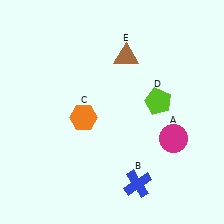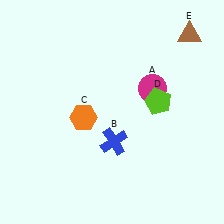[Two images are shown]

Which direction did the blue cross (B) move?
The blue cross (B) moved up.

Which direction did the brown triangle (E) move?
The brown triangle (E) moved right.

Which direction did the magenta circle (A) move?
The magenta circle (A) moved up.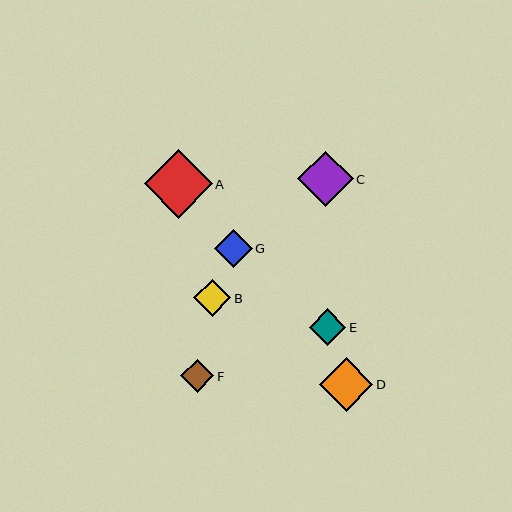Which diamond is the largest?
Diamond A is the largest with a size of approximately 68 pixels.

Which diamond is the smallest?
Diamond F is the smallest with a size of approximately 34 pixels.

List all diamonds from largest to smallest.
From largest to smallest: A, C, D, G, B, E, F.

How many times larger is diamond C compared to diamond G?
Diamond C is approximately 1.5 times the size of diamond G.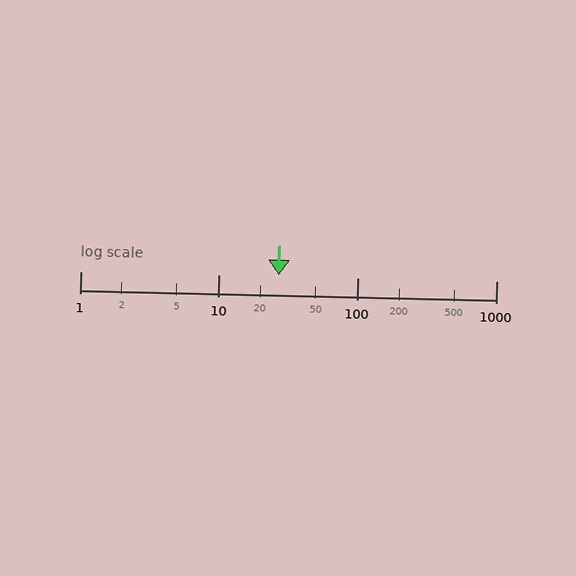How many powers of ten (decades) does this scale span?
The scale spans 3 decades, from 1 to 1000.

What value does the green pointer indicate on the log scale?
The pointer indicates approximately 27.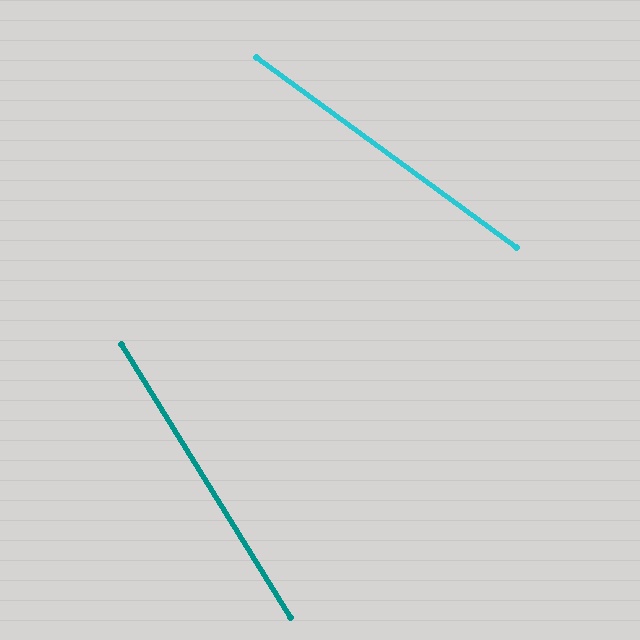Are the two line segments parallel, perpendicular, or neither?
Neither parallel nor perpendicular — they differ by about 22°.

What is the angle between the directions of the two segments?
Approximately 22 degrees.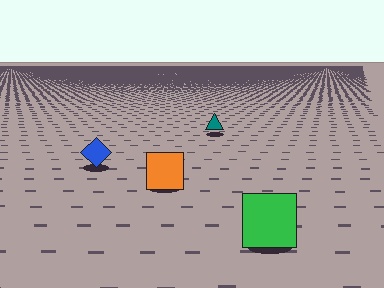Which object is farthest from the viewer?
The teal triangle is farthest from the viewer. It appears smaller and the ground texture around it is denser.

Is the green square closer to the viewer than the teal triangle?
Yes. The green square is closer — you can tell from the texture gradient: the ground texture is coarser near it.